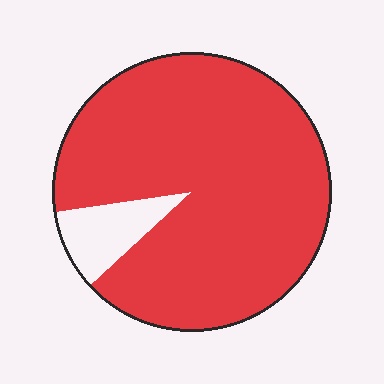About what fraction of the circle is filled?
About nine tenths (9/10).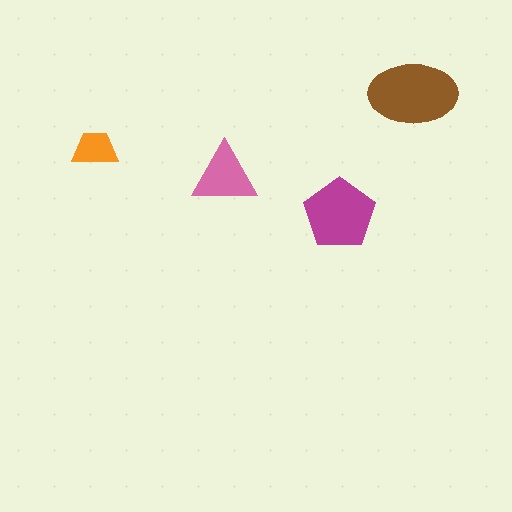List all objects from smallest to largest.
The orange trapezoid, the pink triangle, the magenta pentagon, the brown ellipse.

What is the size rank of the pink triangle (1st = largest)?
3rd.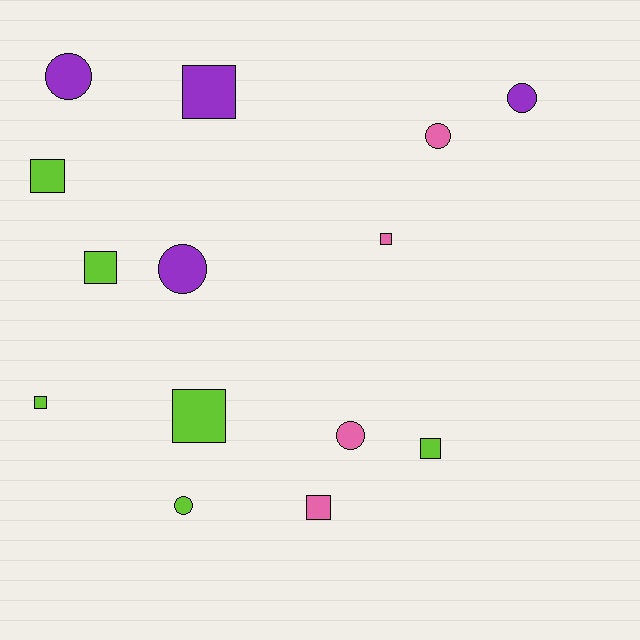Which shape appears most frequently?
Square, with 8 objects.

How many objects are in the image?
There are 14 objects.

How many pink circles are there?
There are 2 pink circles.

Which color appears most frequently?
Lime, with 6 objects.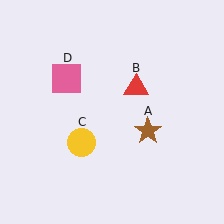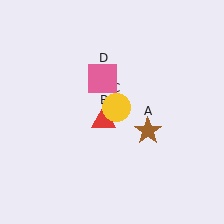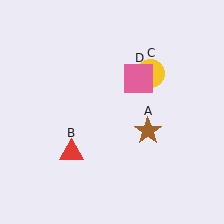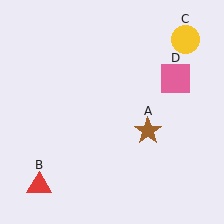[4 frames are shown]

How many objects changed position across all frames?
3 objects changed position: red triangle (object B), yellow circle (object C), pink square (object D).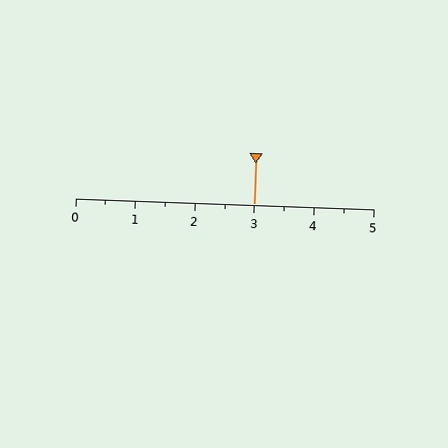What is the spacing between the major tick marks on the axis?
The major ticks are spaced 1 apart.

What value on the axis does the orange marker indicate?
The marker indicates approximately 3.